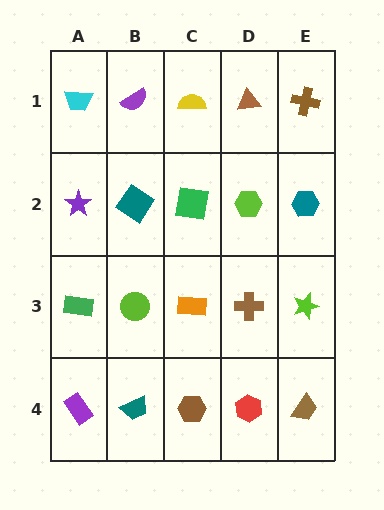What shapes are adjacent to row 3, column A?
A purple star (row 2, column A), a purple rectangle (row 4, column A), a lime circle (row 3, column B).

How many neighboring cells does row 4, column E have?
2.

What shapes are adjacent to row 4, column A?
A green rectangle (row 3, column A), a teal trapezoid (row 4, column B).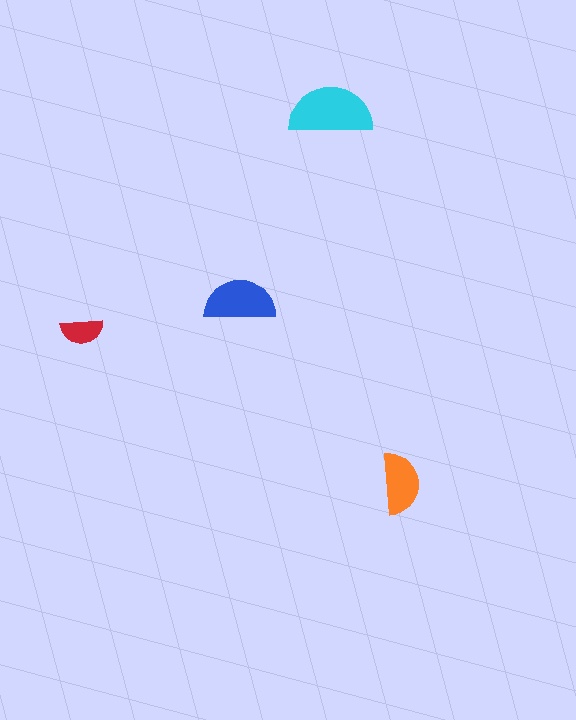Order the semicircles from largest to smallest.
the cyan one, the blue one, the orange one, the red one.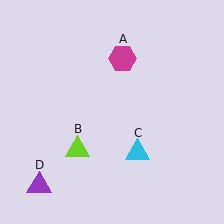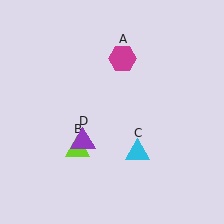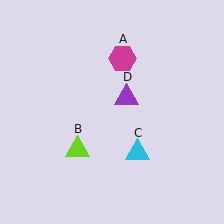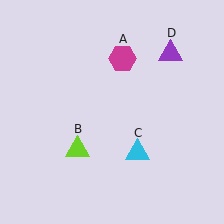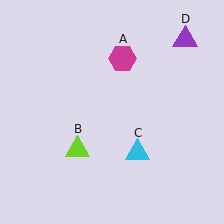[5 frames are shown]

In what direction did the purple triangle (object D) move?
The purple triangle (object D) moved up and to the right.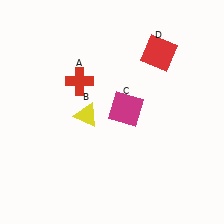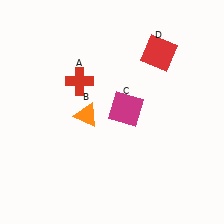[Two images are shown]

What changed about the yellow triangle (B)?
In Image 1, B is yellow. In Image 2, it changed to orange.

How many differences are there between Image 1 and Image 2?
There is 1 difference between the two images.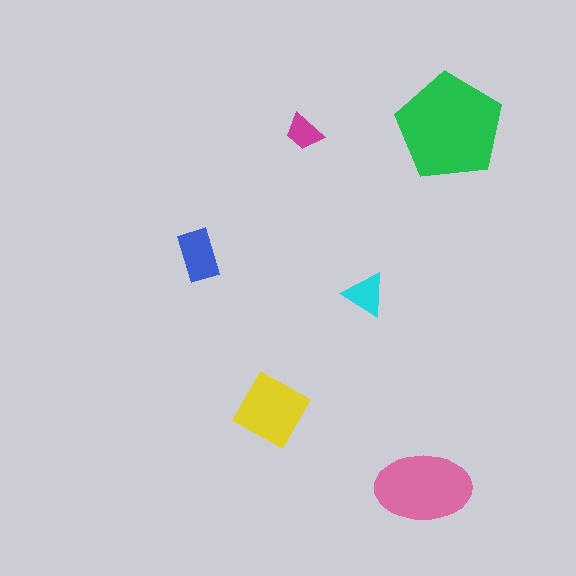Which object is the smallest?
The magenta trapezoid.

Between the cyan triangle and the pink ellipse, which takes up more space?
The pink ellipse.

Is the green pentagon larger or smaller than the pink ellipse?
Larger.